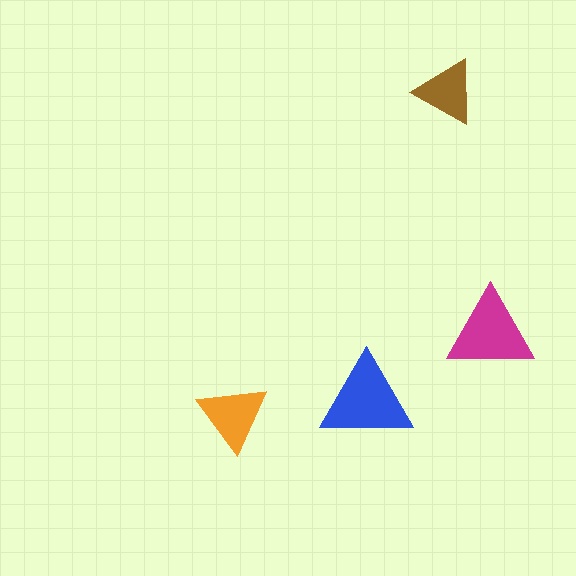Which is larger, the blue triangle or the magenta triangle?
The blue one.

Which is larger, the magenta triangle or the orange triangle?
The magenta one.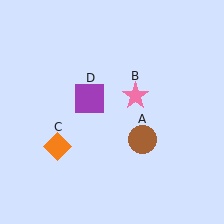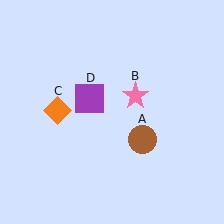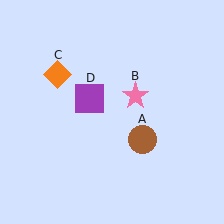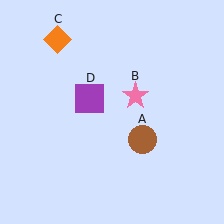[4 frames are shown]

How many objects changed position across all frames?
1 object changed position: orange diamond (object C).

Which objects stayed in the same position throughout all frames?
Brown circle (object A) and pink star (object B) and purple square (object D) remained stationary.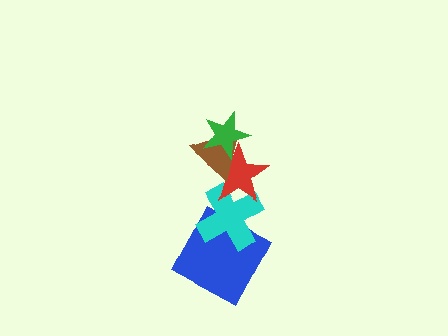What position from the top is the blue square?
The blue square is 5th from the top.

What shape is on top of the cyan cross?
The red star is on top of the cyan cross.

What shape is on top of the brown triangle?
The green star is on top of the brown triangle.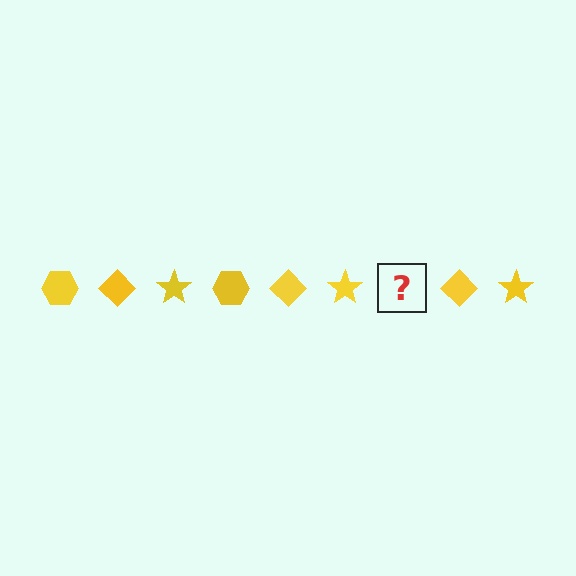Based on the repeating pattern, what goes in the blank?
The blank should be a yellow hexagon.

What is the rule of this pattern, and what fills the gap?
The rule is that the pattern cycles through hexagon, diamond, star shapes in yellow. The gap should be filled with a yellow hexagon.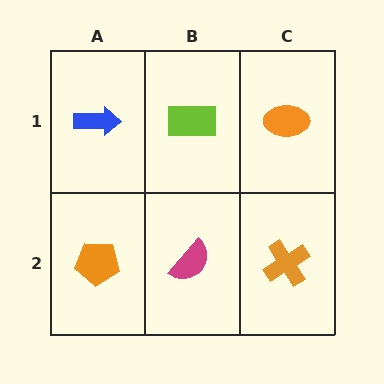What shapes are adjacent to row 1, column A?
An orange pentagon (row 2, column A), a lime rectangle (row 1, column B).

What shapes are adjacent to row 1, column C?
An orange cross (row 2, column C), a lime rectangle (row 1, column B).